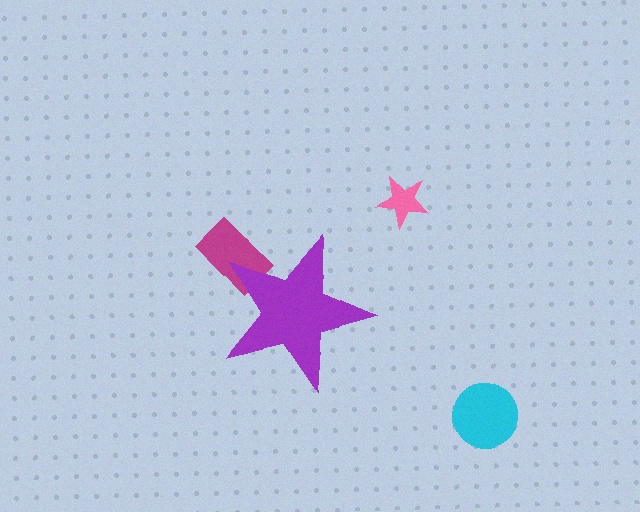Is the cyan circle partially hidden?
No, the cyan circle is fully visible.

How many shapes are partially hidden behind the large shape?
1 shape is partially hidden.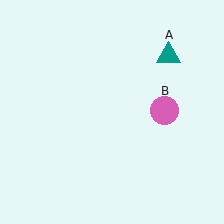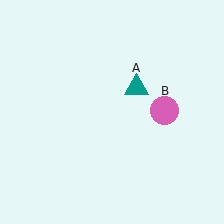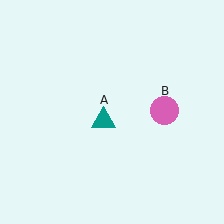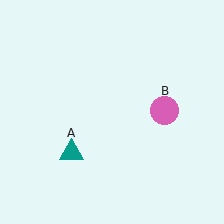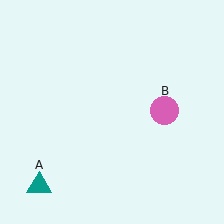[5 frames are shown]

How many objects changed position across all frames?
1 object changed position: teal triangle (object A).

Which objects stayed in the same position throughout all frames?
Pink circle (object B) remained stationary.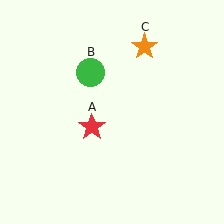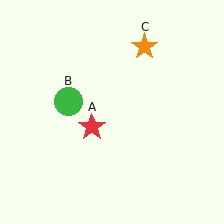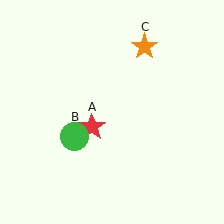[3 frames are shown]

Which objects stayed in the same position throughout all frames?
Red star (object A) and orange star (object C) remained stationary.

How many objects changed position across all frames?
1 object changed position: green circle (object B).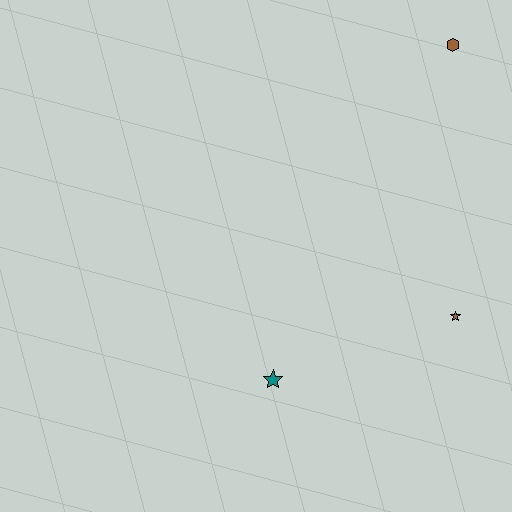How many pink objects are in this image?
There are no pink objects.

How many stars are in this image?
There are 2 stars.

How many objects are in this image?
There are 3 objects.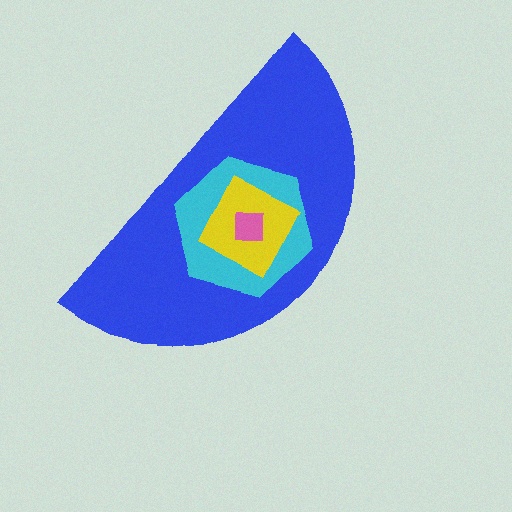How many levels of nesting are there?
4.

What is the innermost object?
The pink square.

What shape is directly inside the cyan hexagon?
The yellow diamond.